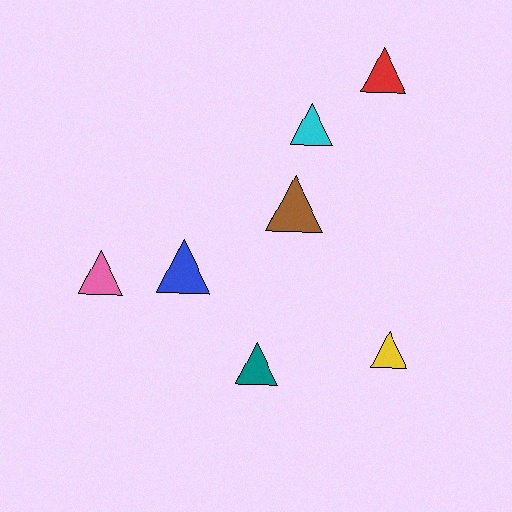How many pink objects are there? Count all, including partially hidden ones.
There is 1 pink object.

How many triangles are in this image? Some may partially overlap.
There are 7 triangles.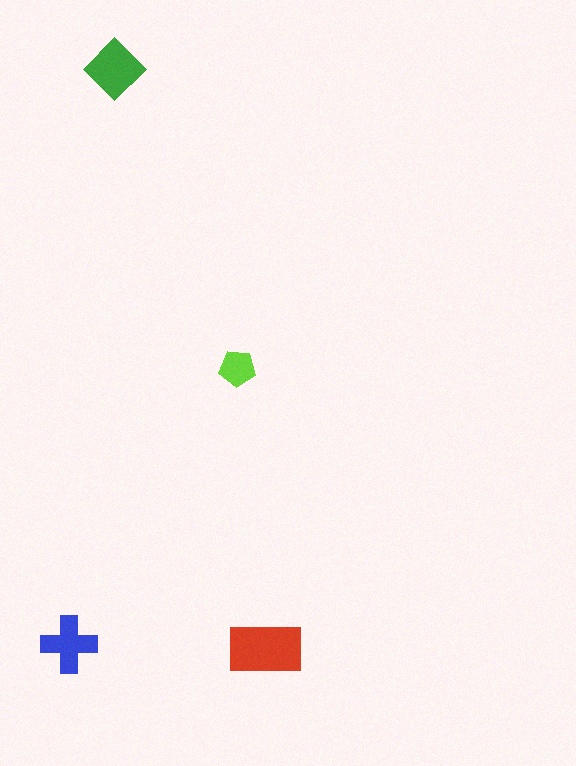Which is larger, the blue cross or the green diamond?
The green diamond.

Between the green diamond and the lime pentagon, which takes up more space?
The green diamond.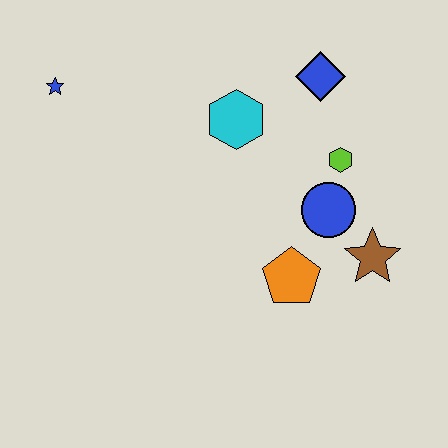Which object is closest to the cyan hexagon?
The blue diamond is closest to the cyan hexagon.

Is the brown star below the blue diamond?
Yes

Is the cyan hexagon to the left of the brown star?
Yes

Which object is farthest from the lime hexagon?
The blue star is farthest from the lime hexagon.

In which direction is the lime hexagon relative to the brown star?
The lime hexagon is above the brown star.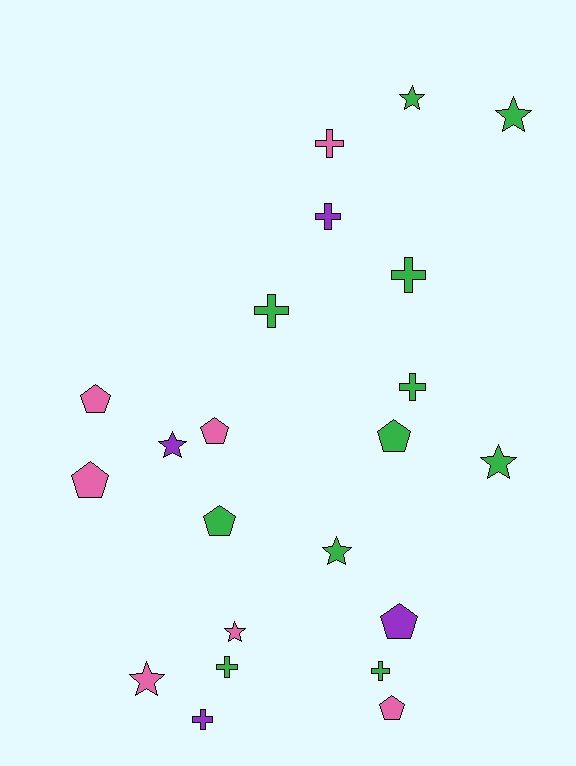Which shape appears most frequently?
Cross, with 8 objects.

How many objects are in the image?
There are 22 objects.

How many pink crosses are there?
There is 1 pink cross.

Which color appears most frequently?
Green, with 11 objects.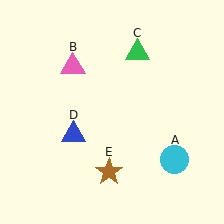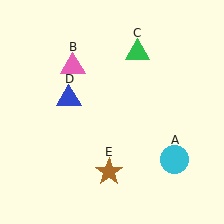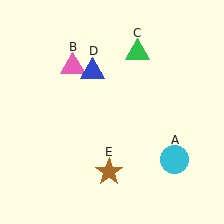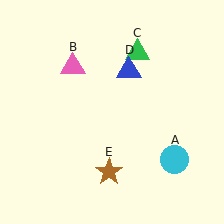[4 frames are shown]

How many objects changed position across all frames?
1 object changed position: blue triangle (object D).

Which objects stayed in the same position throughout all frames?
Cyan circle (object A) and pink triangle (object B) and green triangle (object C) and brown star (object E) remained stationary.